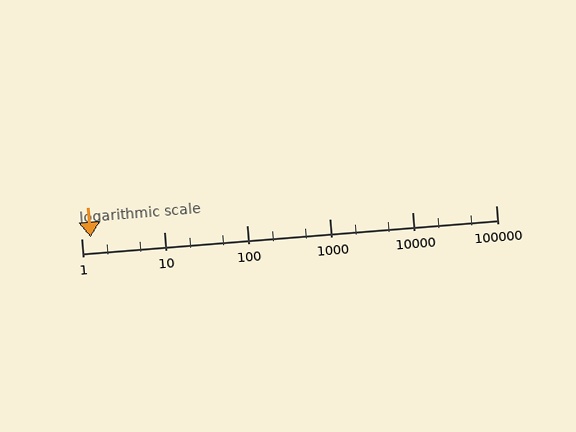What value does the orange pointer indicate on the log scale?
The pointer indicates approximately 1.3.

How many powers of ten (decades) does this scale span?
The scale spans 5 decades, from 1 to 100000.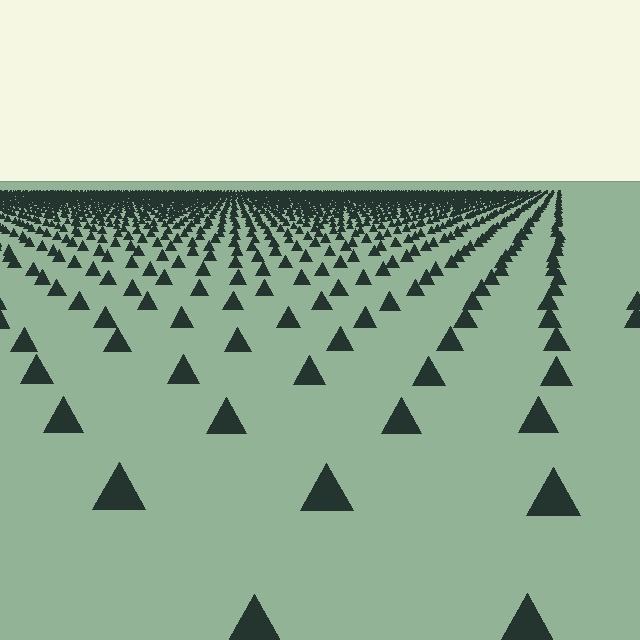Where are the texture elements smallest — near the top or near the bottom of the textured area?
Near the top.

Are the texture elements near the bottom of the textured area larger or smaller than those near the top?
Larger. Near the bottom, elements are closer to the viewer and appear at a bigger on-screen size.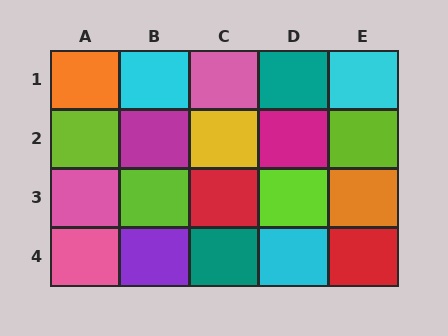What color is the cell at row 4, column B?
Purple.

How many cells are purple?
1 cell is purple.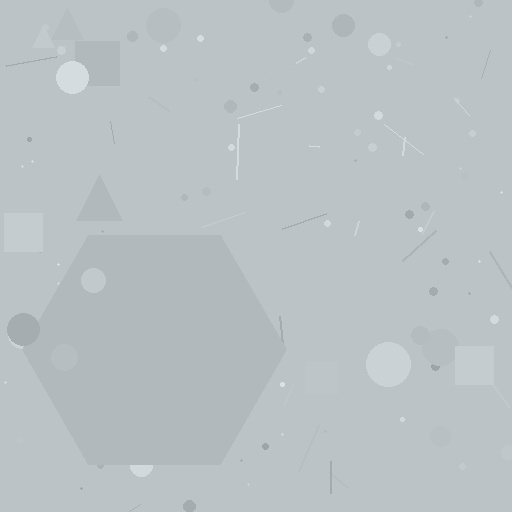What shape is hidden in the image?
A hexagon is hidden in the image.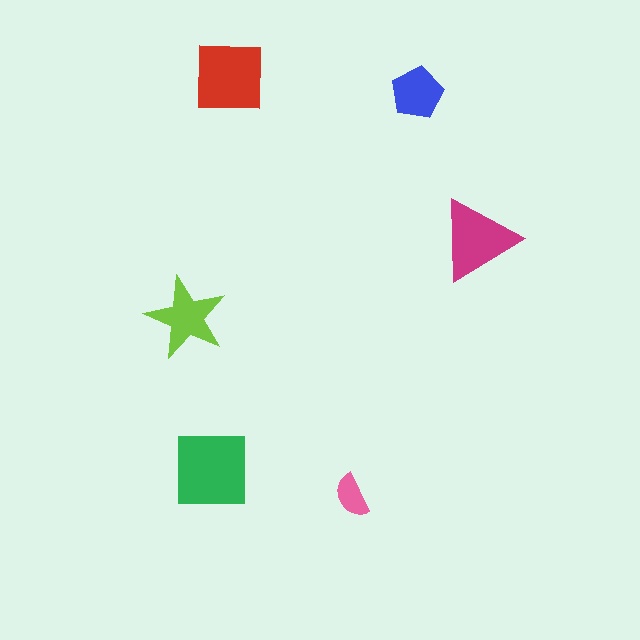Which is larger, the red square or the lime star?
The red square.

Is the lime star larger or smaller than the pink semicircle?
Larger.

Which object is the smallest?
The pink semicircle.